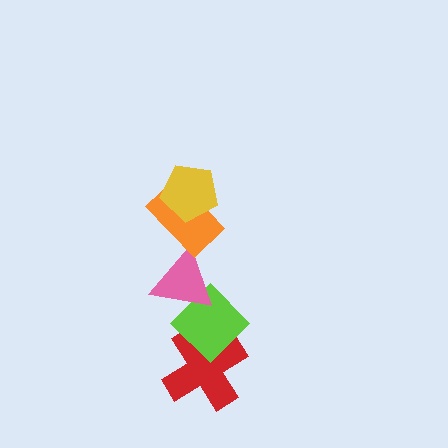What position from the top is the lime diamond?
The lime diamond is 4th from the top.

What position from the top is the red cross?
The red cross is 5th from the top.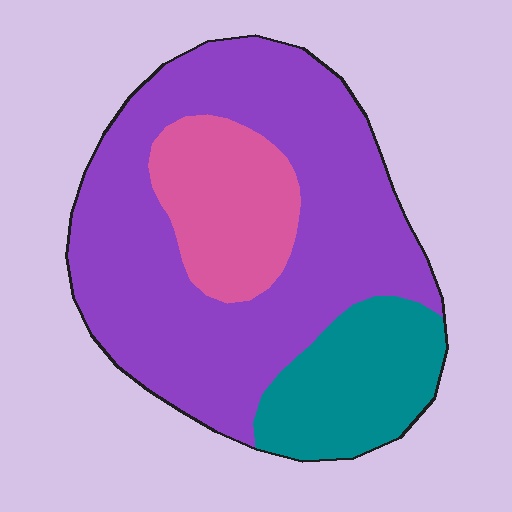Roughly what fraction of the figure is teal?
Teal takes up less than a quarter of the figure.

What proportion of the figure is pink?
Pink covers roughly 20% of the figure.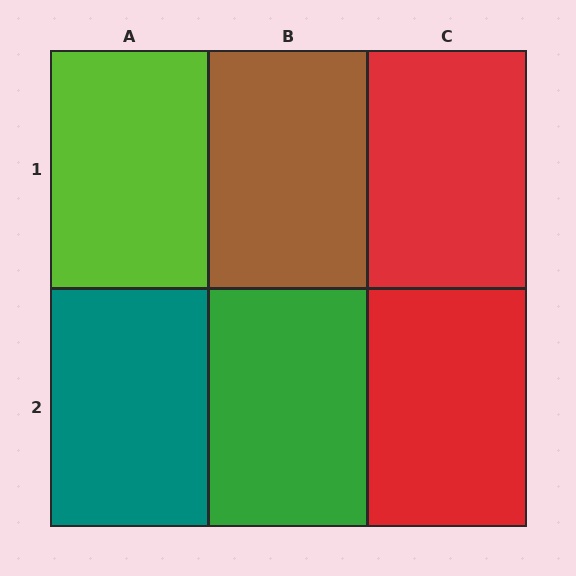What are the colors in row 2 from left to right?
Teal, green, red.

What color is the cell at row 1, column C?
Red.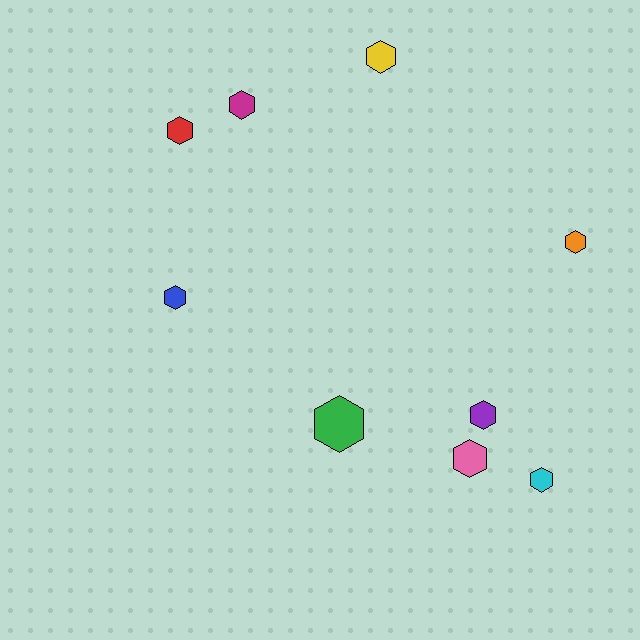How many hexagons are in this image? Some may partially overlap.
There are 9 hexagons.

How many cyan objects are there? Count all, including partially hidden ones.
There is 1 cyan object.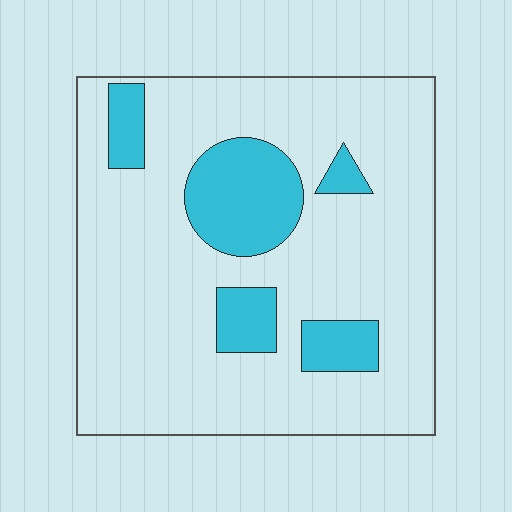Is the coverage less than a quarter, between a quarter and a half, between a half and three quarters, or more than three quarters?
Less than a quarter.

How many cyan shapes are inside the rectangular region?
5.